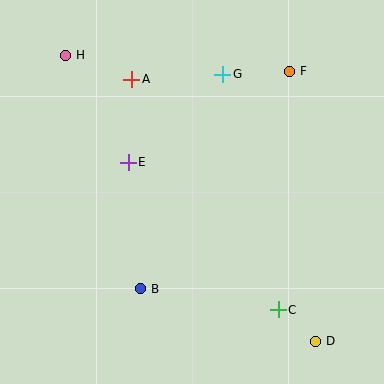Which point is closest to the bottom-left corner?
Point B is closest to the bottom-left corner.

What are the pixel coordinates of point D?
Point D is at (316, 341).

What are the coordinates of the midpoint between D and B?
The midpoint between D and B is at (228, 315).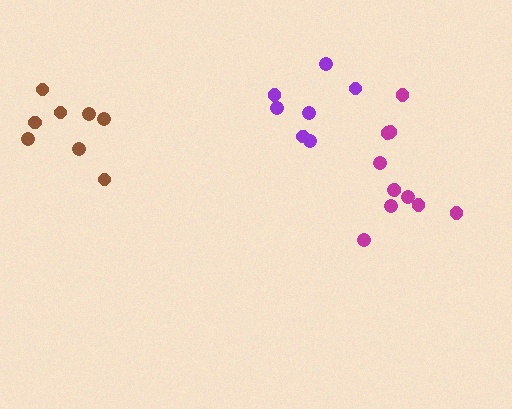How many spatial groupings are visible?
There are 3 spatial groupings.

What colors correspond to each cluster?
The clusters are colored: purple, brown, magenta.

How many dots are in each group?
Group 1: 7 dots, Group 2: 8 dots, Group 3: 11 dots (26 total).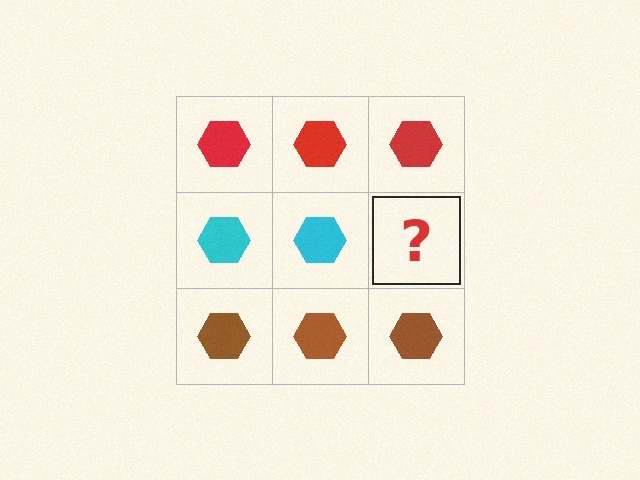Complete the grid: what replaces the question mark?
The question mark should be replaced with a cyan hexagon.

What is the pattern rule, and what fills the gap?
The rule is that each row has a consistent color. The gap should be filled with a cyan hexagon.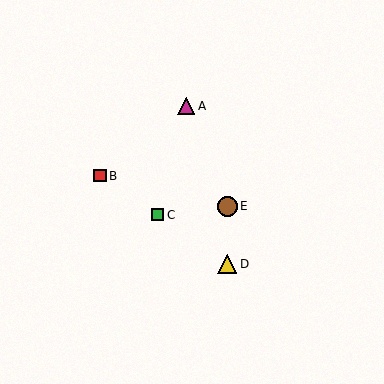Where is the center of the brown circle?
The center of the brown circle is at (227, 206).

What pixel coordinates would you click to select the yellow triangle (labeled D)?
Click at (227, 264) to select the yellow triangle D.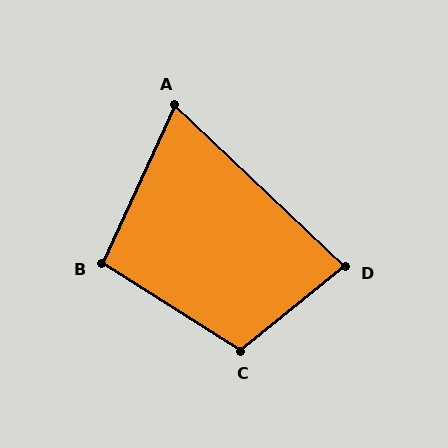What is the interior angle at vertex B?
Approximately 98 degrees (obtuse).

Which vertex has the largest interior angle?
C, at approximately 109 degrees.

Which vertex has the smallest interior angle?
A, at approximately 71 degrees.